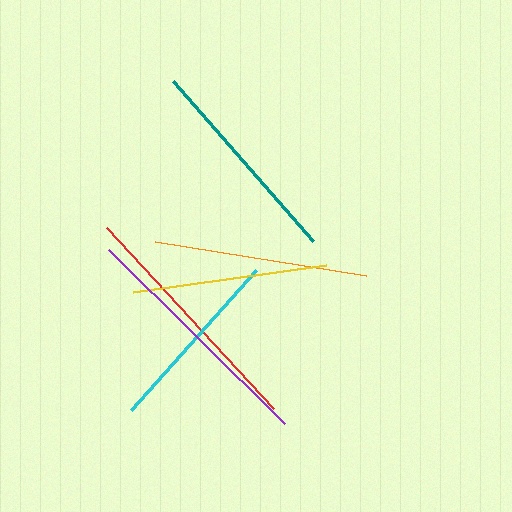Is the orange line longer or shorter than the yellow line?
The orange line is longer than the yellow line.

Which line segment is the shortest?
The cyan line is the shortest at approximately 187 pixels.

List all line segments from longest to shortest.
From longest to shortest: purple, red, orange, teal, yellow, cyan.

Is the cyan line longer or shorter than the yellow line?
The yellow line is longer than the cyan line.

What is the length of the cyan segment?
The cyan segment is approximately 187 pixels long.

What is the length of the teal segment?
The teal segment is approximately 212 pixels long.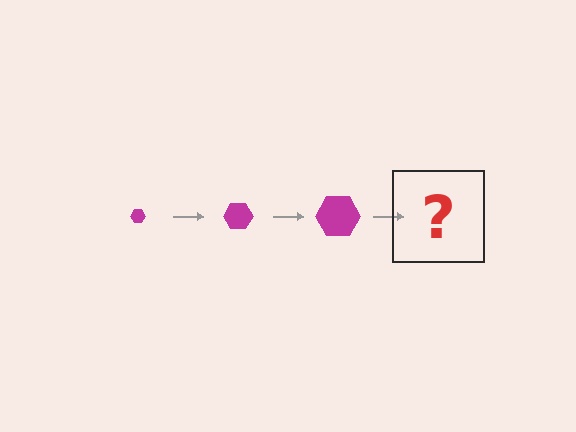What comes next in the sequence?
The next element should be a magenta hexagon, larger than the previous one.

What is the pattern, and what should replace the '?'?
The pattern is that the hexagon gets progressively larger each step. The '?' should be a magenta hexagon, larger than the previous one.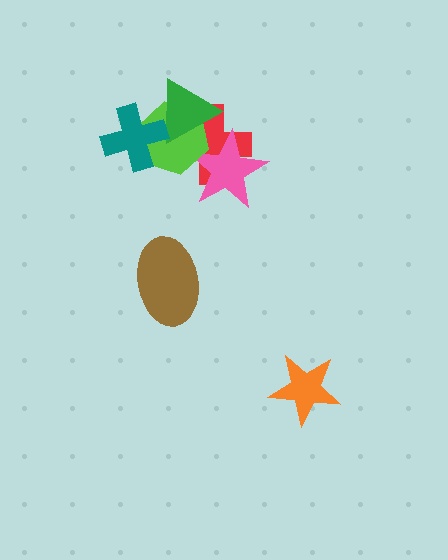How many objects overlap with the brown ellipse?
0 objects overlap with the brown ellipse.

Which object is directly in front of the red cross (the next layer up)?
The pink star is directly in front of the red cross.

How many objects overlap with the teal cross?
2 objects overlap with the teal cross.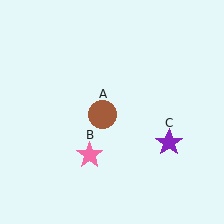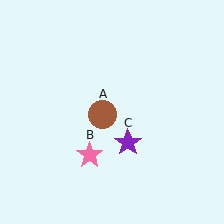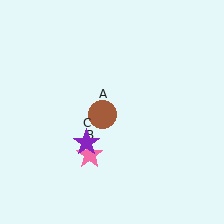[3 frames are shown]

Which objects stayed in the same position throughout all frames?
Brown circle (object A) and pink star (object B) remained stationary.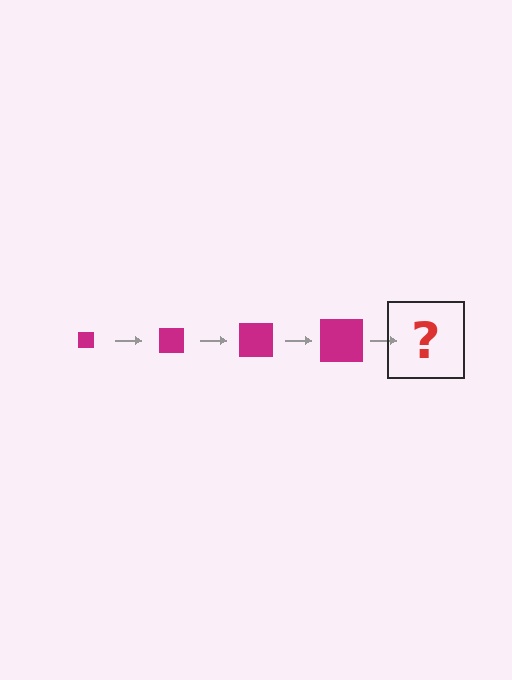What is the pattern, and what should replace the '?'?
The pattern is that the square gets progressively larger each step. The '?' should be a magenta square, larger than the previous one.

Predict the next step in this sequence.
The next step is a magenta square, larger than the previous one.